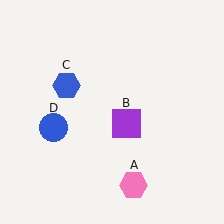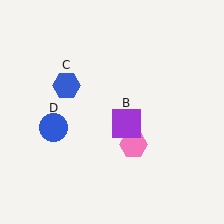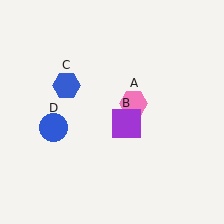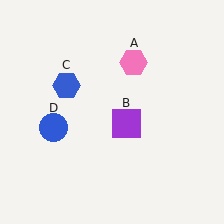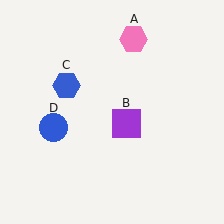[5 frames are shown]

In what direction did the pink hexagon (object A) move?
The pink hexagon (object A) moved up.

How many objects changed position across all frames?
1 object changed position: pink hexagon (object A).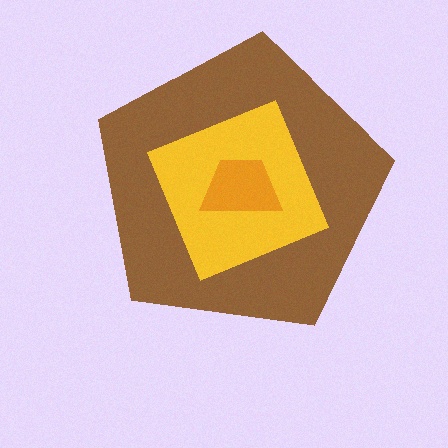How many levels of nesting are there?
3.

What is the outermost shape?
The brown pentagon.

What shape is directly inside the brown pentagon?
The yellow square.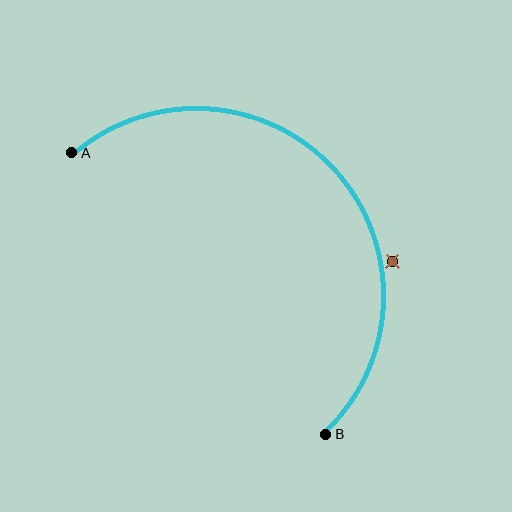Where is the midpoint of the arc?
The arc midpoint is the point on the curve farthest from the straight line joining A and B. It sits above and to the right of that line.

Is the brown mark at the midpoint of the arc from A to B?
No — the brown mark does not lie on the arc at all. It sits slightly outside the curve.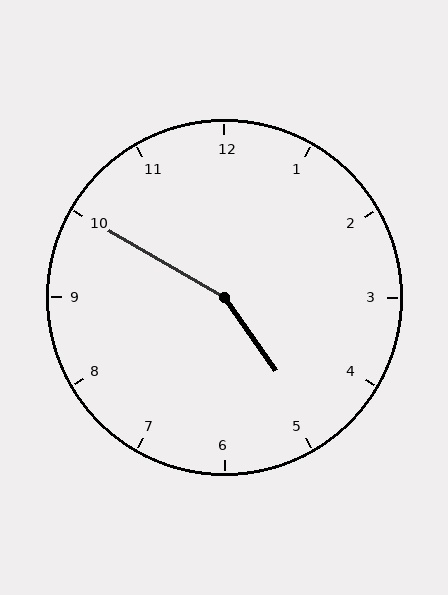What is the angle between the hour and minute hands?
Approximately 155 degrees.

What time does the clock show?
4:50.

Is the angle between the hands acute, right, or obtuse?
It is obtuse.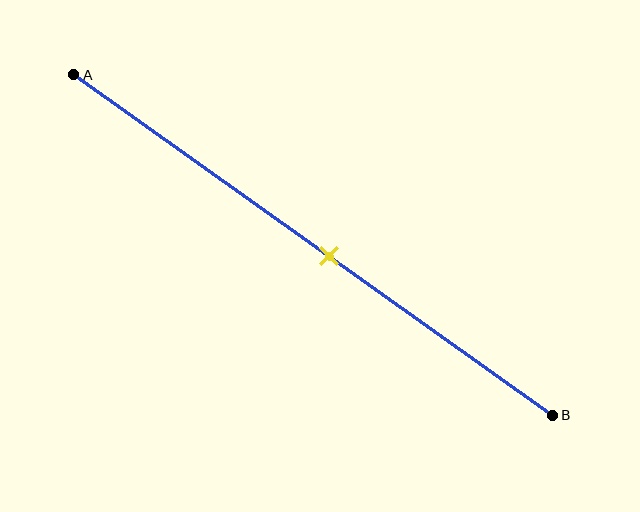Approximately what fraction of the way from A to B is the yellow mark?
The yellow mark is approximately 55% of the way from A to B.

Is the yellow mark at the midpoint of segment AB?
No, the mark is at about 55% from A, not at the 50% midpoint.